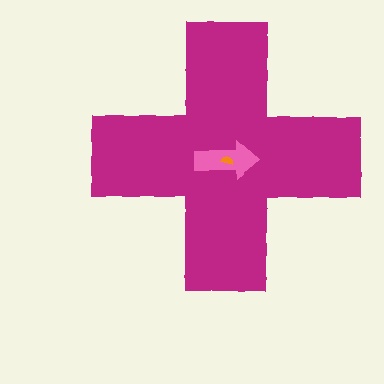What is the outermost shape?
The magenta cross.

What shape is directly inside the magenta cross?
The pink arrow.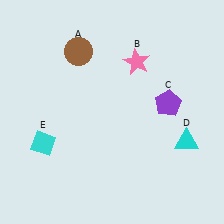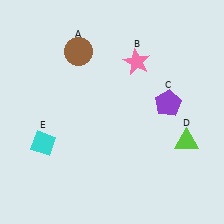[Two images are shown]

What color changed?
The triangle (D) changed from cyan in Image 1 to lime in Image 2.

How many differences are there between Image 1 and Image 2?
There is 1 difference between the two images.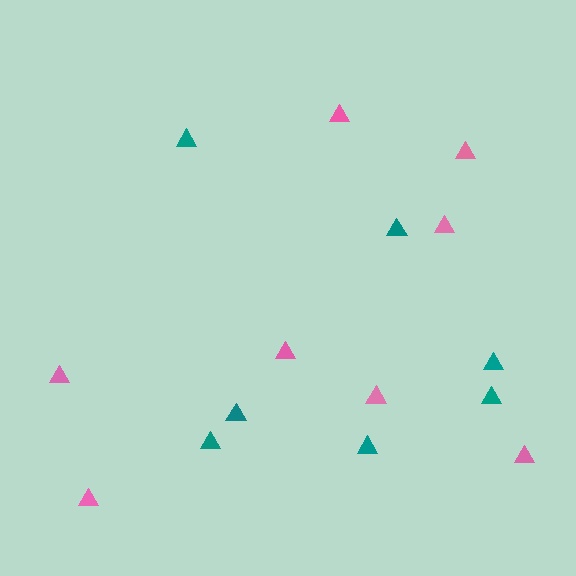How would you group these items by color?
There are 2 groups: one group of teal triangles (7) and one group of pink triangles (8).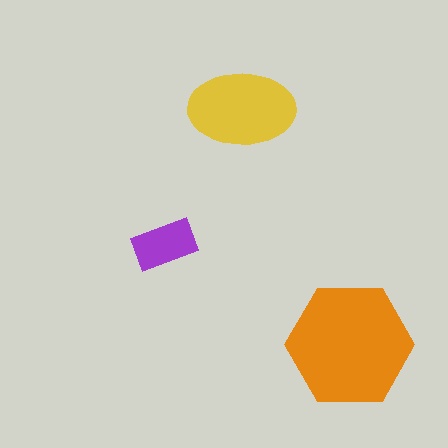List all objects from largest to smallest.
The orange hexagon, the yellow ellipse, the purple rectangle.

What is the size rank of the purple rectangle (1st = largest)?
3rd.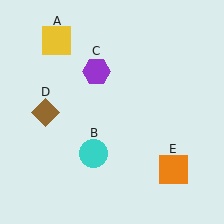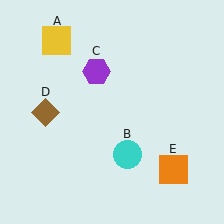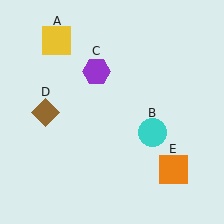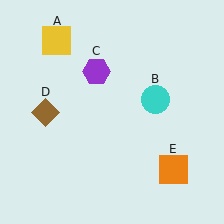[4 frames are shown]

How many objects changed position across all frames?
1 object changed position: cyan circle (object B).